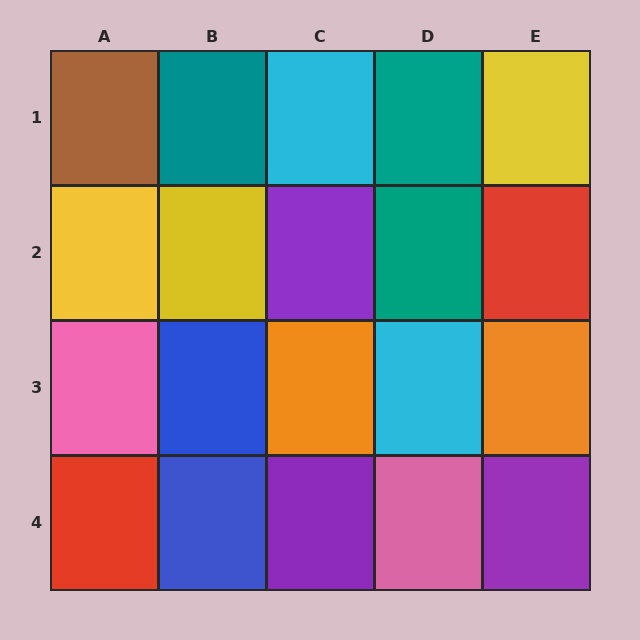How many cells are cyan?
2 cells are cyan.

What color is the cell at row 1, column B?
Teal.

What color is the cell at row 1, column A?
Brown.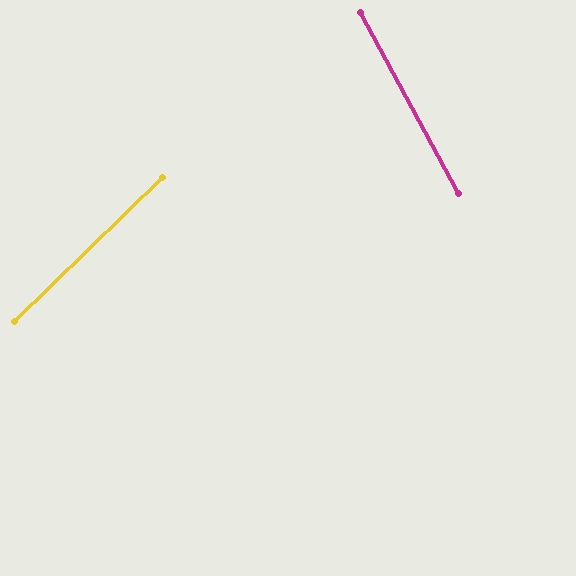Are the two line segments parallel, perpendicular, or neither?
Neither parallel nor perpendicular — they differ by about 74°.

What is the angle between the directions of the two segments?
Approximately 74 degrees.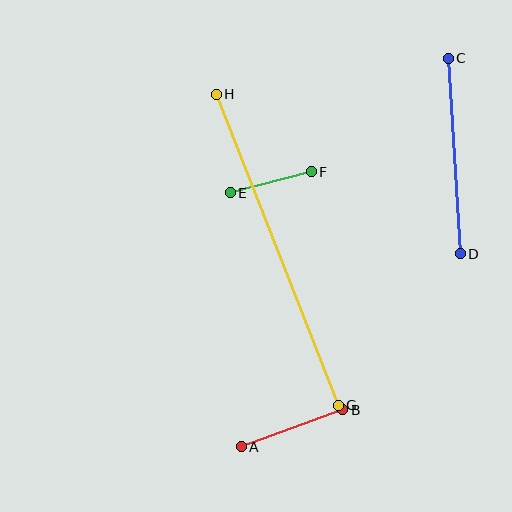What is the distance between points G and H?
The distance is approximately 334 pixels.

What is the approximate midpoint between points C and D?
The midpoint is at approximately (454, 156) pixels.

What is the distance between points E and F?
The distance is approximately 83 pixels.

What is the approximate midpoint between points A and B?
The midpoint is at approximately (292, 428) pixels.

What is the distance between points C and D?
The distance is approximately 196 pixels.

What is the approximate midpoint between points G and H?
The midpoint is at approximately (277, 250) pixels.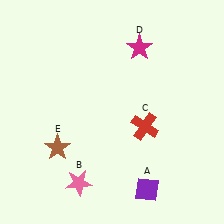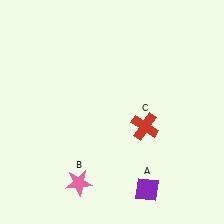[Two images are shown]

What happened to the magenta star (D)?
The magenta star (D) was removed in Image 2. It was in the top-right area of Image 1.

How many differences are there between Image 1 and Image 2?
There are 2 differences between the two images.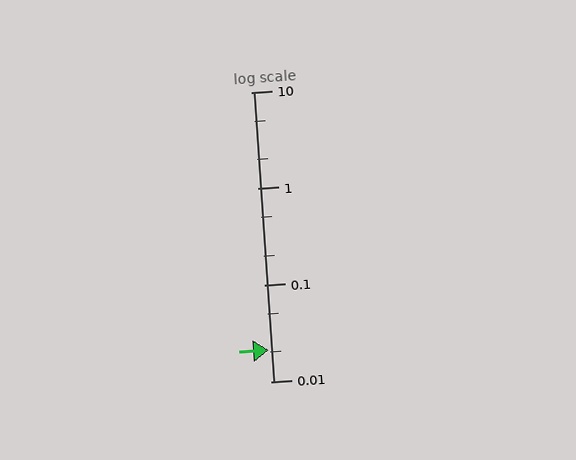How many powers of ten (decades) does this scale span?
The scale spans 3 decades, from 0.01 to 10.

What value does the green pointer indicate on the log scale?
The pointer indicates approximately 0.021.